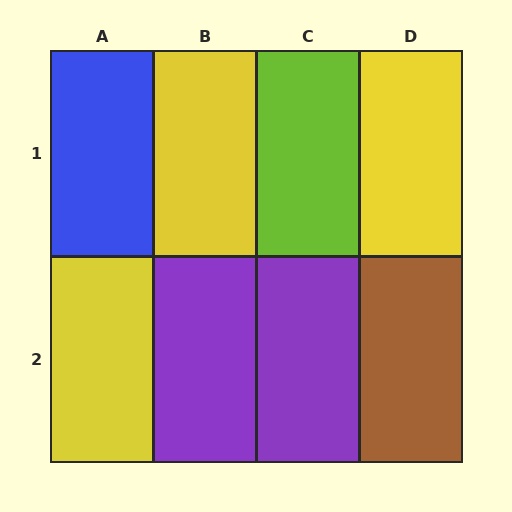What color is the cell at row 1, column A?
Blue.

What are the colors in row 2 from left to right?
Yellow, purple, purple, brown.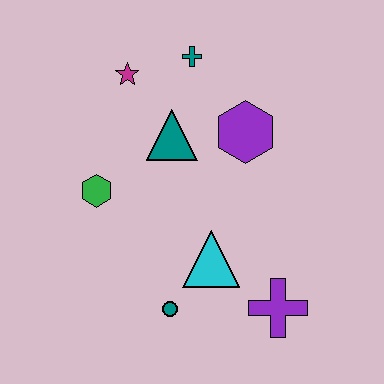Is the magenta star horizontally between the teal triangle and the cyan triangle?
No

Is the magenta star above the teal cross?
No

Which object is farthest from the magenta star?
The purple cross is farthest from the magenta star.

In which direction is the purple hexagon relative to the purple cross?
The purple hexagon is above the purple cross.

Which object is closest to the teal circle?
The cyan triangle is closest to the teal circle.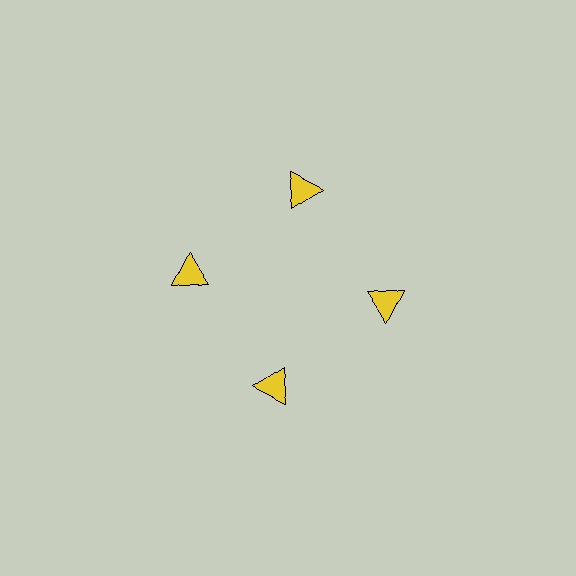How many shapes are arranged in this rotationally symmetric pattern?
There are 4 shapes, arranged in 4 groups of 1.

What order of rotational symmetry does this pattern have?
This pattern has 4-fold rotational symmetry.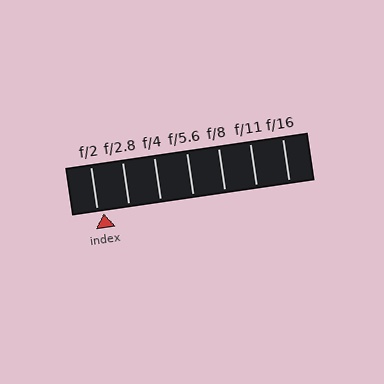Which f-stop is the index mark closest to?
The index mark is closest to f/2.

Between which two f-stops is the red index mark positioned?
The index mark is between f/2 and f/2.8.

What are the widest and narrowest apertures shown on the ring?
The widest aperture shown is f/2 and the narrowest is f/16.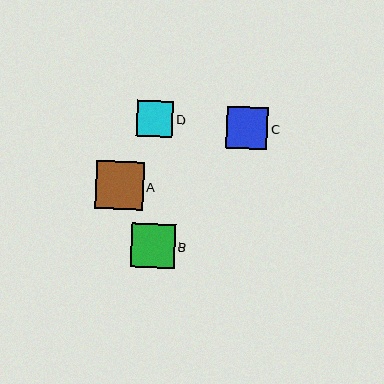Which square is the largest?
Square A is the largest with a size of approximately 47 pixels.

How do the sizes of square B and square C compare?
Square B and square C are approximately the same size.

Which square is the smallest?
Square D is the smallest with a size of approximately 37 pixels.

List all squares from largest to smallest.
From largest to smallest: A, B, C, D.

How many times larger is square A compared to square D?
Square A is approximately 1.3 times the size of square D.